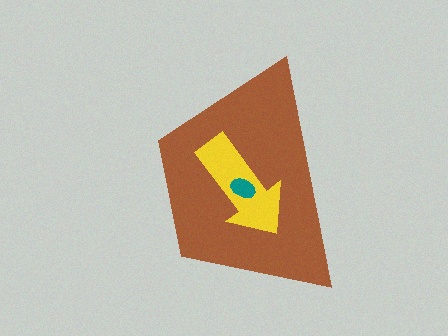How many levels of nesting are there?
3.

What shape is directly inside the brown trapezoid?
The yellow arrow.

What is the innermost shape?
The teal ellipse.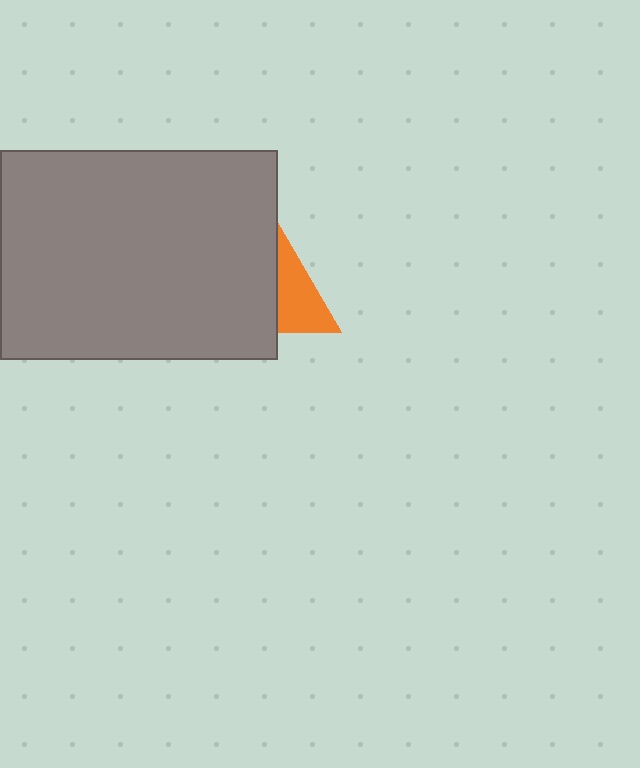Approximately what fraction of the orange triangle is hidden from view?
Roughly 55% of the orange triangle is hidden behind the gray rectangle.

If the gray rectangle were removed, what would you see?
You would see the complete orange triangle.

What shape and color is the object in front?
The object in front is a gray rectangle.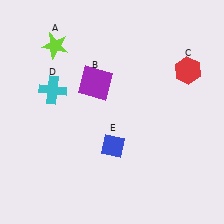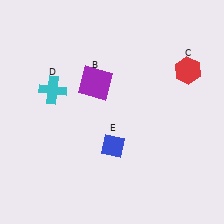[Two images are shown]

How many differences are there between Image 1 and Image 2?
There is 1 difference between the two images.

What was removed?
The lime star (A) was removed in Image 2.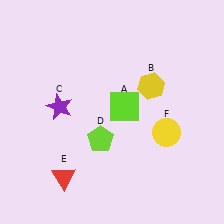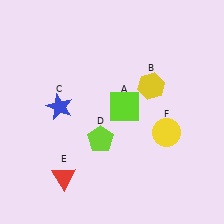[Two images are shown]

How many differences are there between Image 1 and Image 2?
There is 1 difference between the two images.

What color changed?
The star (C) changed from purple in Image 1 to blue in Image 2.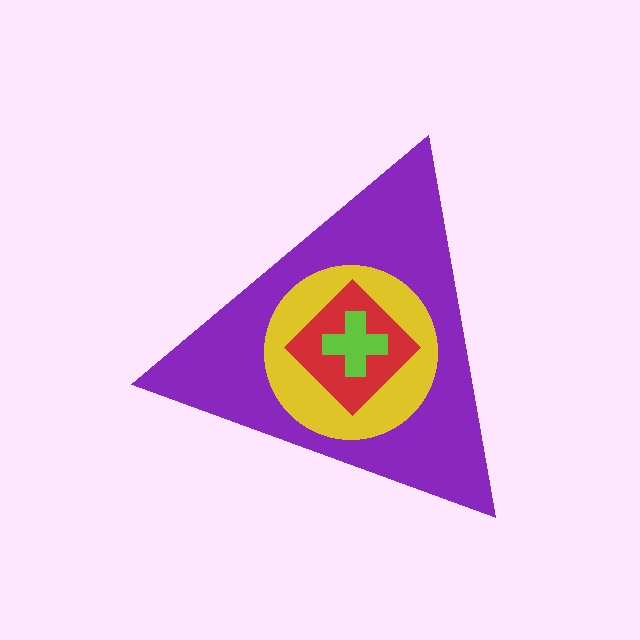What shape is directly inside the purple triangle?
The yellow circle.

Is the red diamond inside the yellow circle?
Yes.